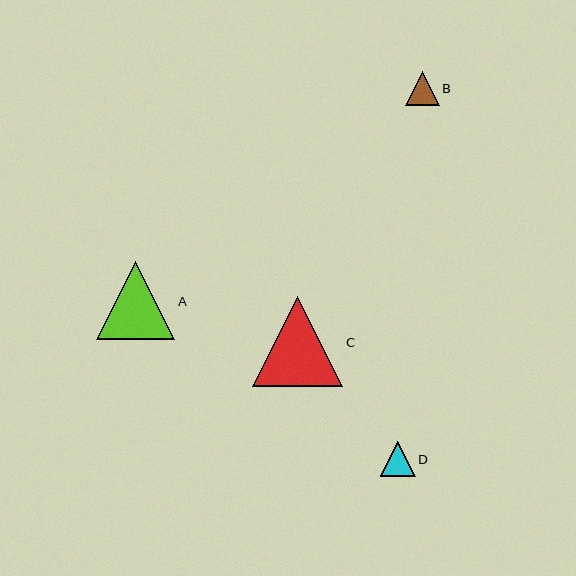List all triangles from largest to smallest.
From largest to smallest: C, A, D, B.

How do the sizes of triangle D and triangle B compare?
Triangle D and triangle B are approximately the same size.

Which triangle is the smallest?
Triangle B is the smallest with a size of approximately 34 pixels.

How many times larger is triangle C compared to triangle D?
Triangle C is approximately 2.6 times the size of triangle D.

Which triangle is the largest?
Triangle C is the largest with a size of approximately 90 pixels.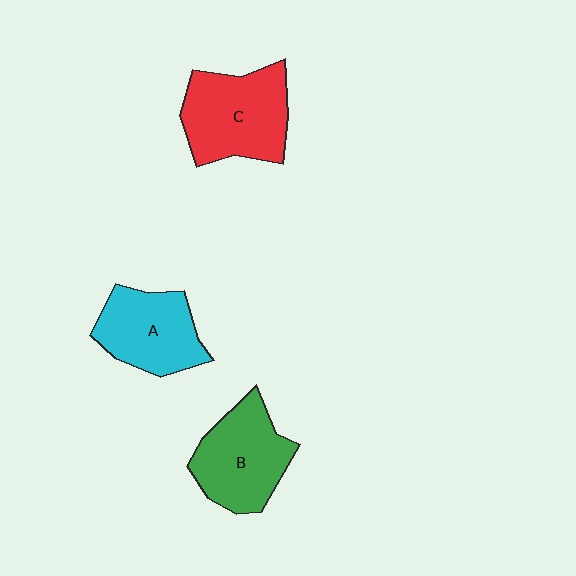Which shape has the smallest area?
Shape A (cyan).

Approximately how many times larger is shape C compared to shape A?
Approximately 1.2 times.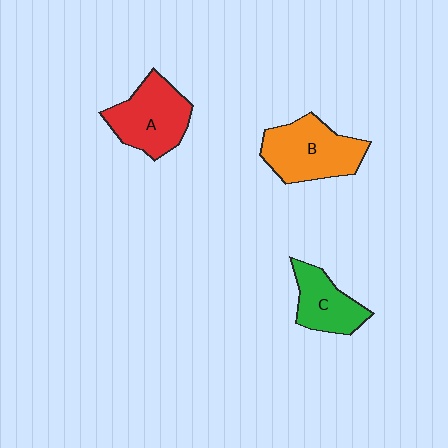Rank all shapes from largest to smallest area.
From largest to smallest: B (orange), A (red), C (green).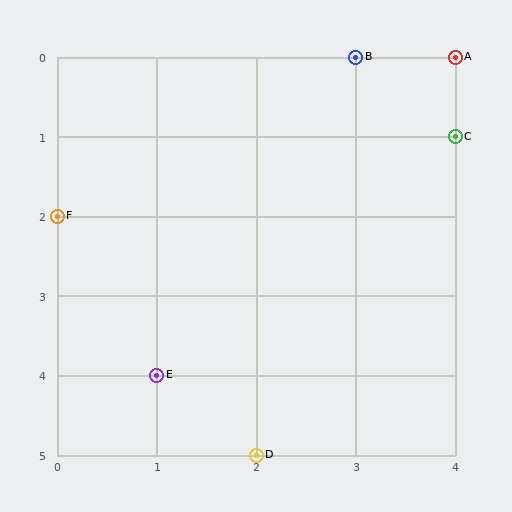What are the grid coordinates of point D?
Point D is at grid coordinates (2, 5).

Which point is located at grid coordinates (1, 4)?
Point E is at (1, 4).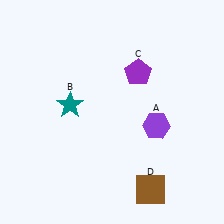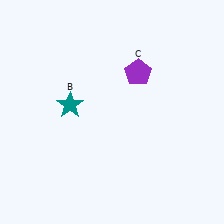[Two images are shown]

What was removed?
The purple hexagon (A), the brown square (D) were removed in Image 2.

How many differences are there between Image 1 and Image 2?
There are 2 differences between the two images.